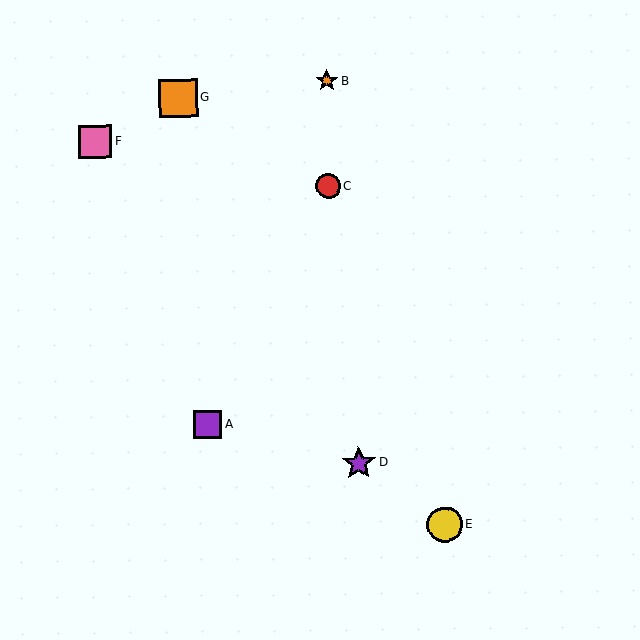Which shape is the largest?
The orange square (labeled G) is the largest.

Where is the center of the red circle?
The center of the red circle is at (328, 186).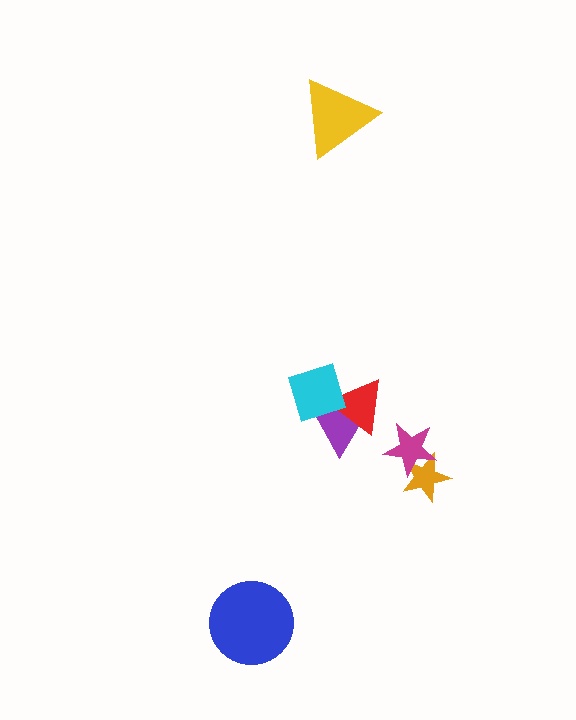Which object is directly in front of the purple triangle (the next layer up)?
The red triangle is directly in front of the purple triangle.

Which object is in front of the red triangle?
The cyan diamond is in front of the red triangle.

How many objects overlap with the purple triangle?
2 objects overlap with the purple triangle.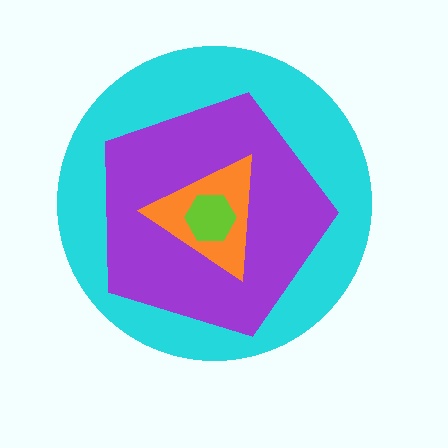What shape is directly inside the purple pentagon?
The orange triangle.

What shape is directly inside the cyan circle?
The purple pentagon.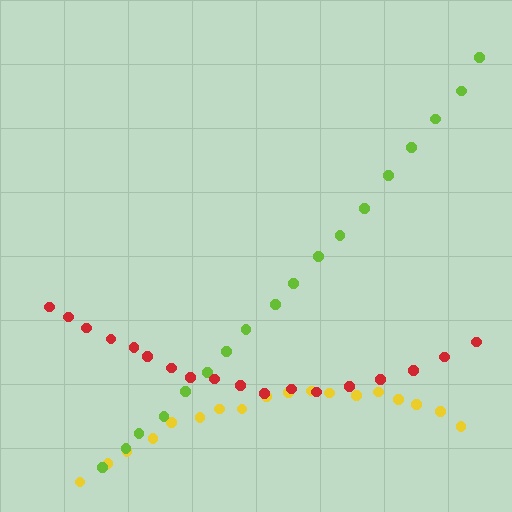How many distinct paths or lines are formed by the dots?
There are 3 distinct paths.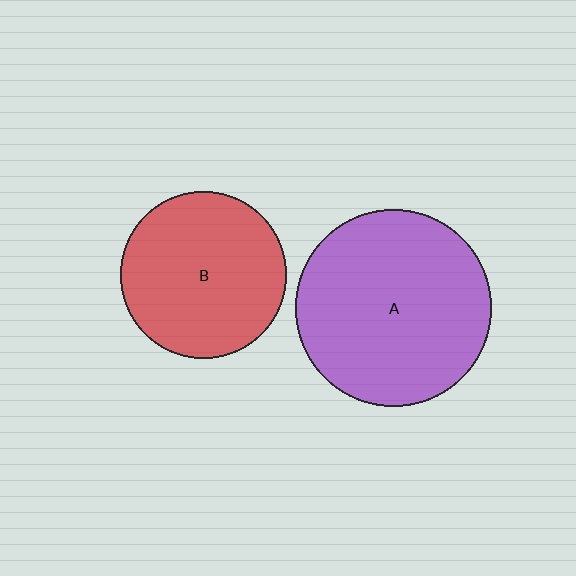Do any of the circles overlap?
No, none of the circles overlap.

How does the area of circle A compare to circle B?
Approximately 1.4 times.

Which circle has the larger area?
Circle A (purple).